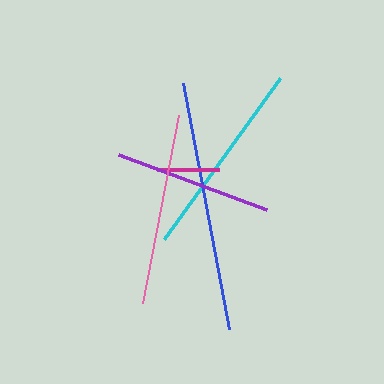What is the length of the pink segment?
The pink segment is approximately 191 pixels long.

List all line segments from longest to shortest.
From longest to shortest: blue, cyan, pink, purple, magenta.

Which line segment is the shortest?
The magenta line is the shortest at approximately 62 pixels.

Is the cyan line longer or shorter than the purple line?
The cyan line is longer than the purple line.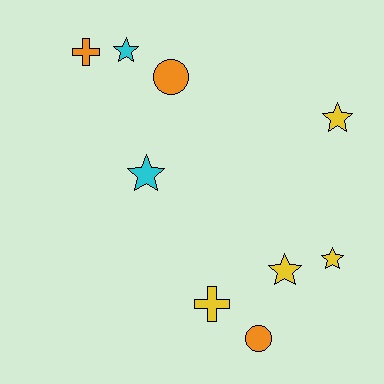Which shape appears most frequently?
Star, with 5 objects.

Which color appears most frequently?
Yellow, with 4 objects.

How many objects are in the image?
There are 9 objects.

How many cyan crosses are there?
There are no cyan crosses.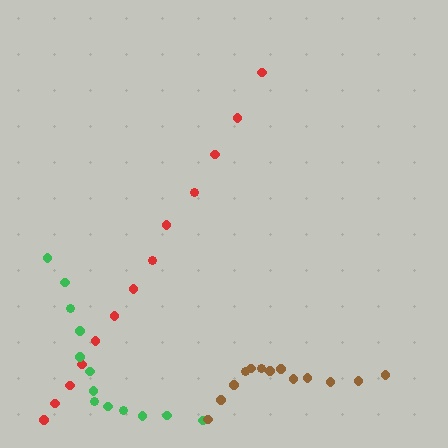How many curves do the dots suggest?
There are 3 distinct paths.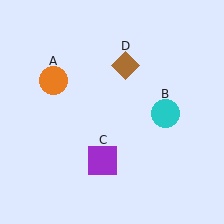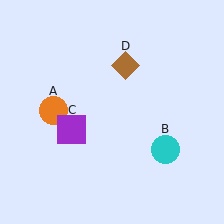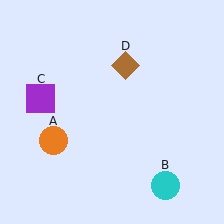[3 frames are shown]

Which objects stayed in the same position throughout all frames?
Brown diamond (object D) remained stationary.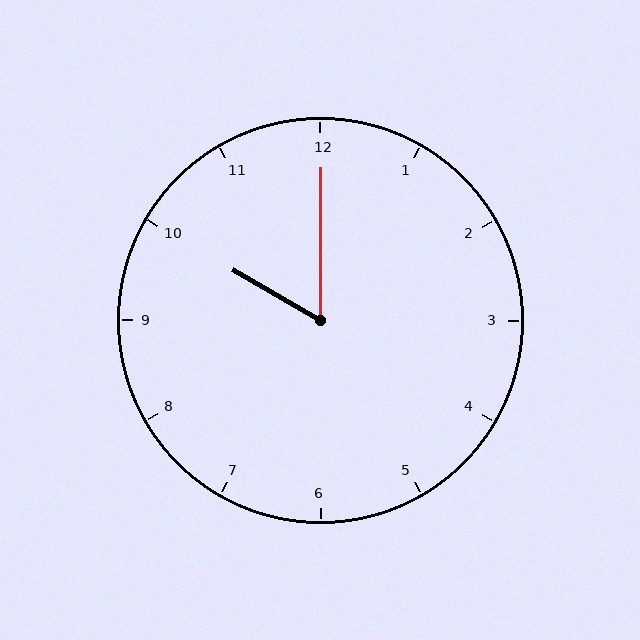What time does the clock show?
10:00.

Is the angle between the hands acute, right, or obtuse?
It is acute.